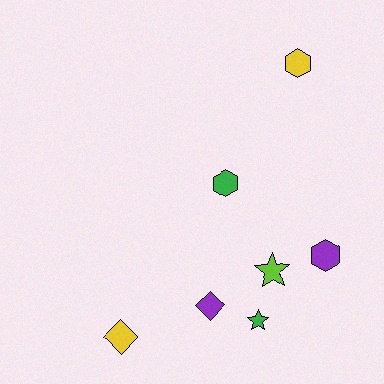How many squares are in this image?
There are no squares.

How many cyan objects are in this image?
There are no cyan objects.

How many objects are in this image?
There are 7 objects.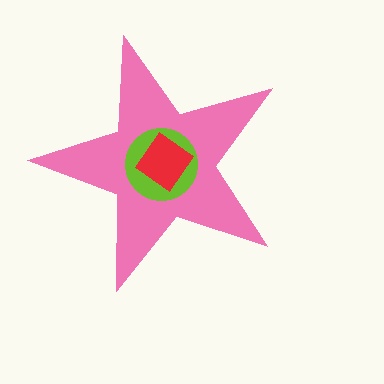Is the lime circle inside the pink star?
Yes.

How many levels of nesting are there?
3.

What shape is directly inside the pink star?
The lime circle.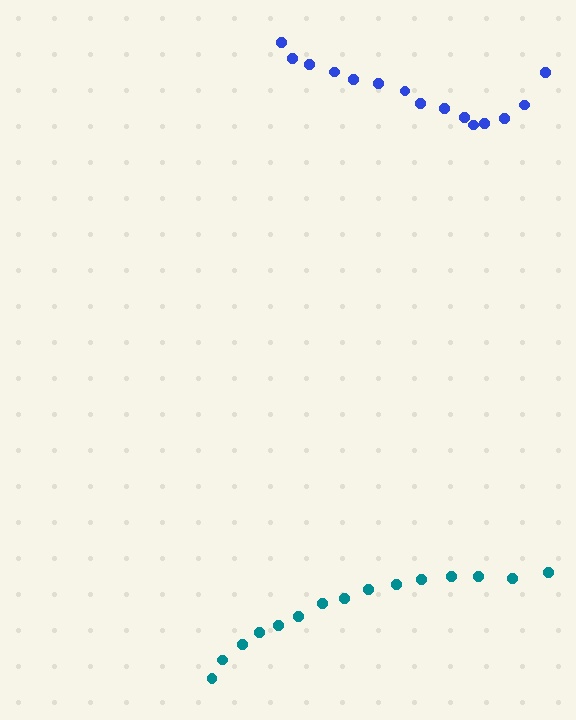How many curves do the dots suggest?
There are 2 distinct paths.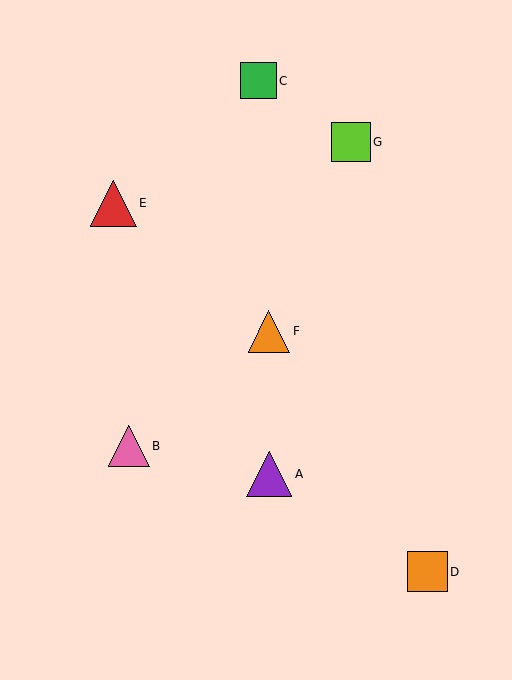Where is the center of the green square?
The center of the green square is at (258, 81).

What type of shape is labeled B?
Shape B is a pink triangle.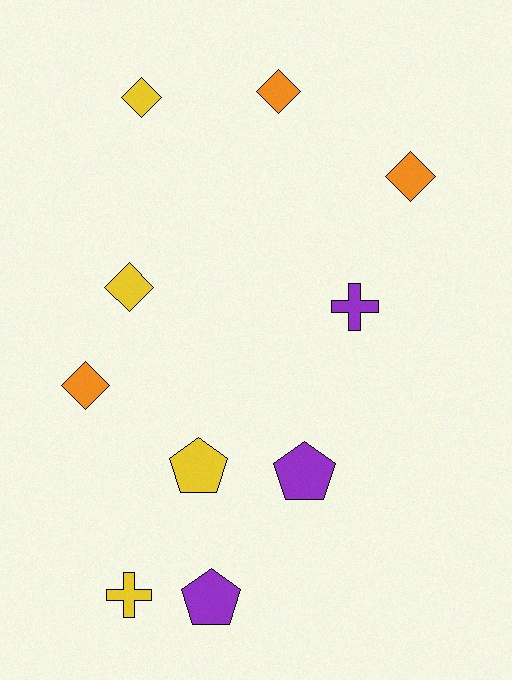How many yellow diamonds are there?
There are 2 yellow diamonds.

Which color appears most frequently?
Yellow, with 4 objects.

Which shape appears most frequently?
Diamond, with 5 objects.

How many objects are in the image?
There are 10 objects.